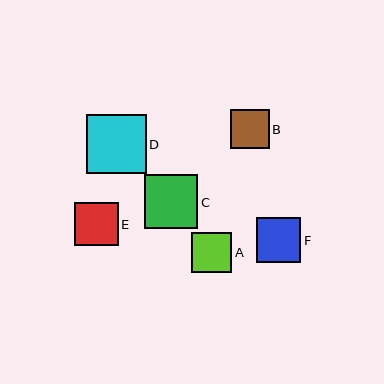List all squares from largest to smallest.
From largest to smallest: D, C, F, E, A, B.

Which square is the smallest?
Square B is the smallest with a size of approximately 38 pixels.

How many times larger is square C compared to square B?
Square C is approximately 1.4 times the size of square B.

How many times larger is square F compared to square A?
Square F is approximately 1.1 times the size of square A.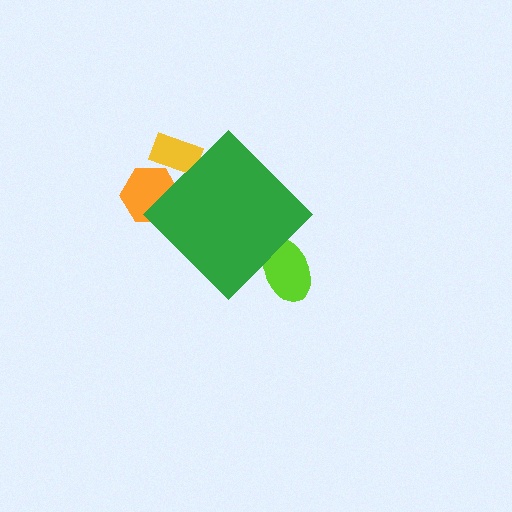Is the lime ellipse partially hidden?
Yes, the lime ellipse is partially hidden behind the green diamond.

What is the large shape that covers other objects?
A green diamond.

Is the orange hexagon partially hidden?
Yes, the orange hexagon is partially hidden behind the green diamond.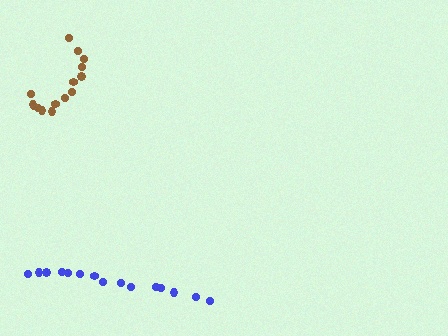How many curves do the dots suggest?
There are 2 distinct paths.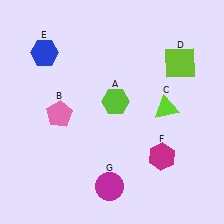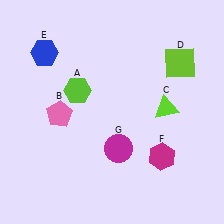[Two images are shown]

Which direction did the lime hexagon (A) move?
The lime hexagon (A) moved left.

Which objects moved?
The objects that moved are: the lime hexagon (A), the magenta circle (G).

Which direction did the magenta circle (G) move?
The magenta circle (G) moved up.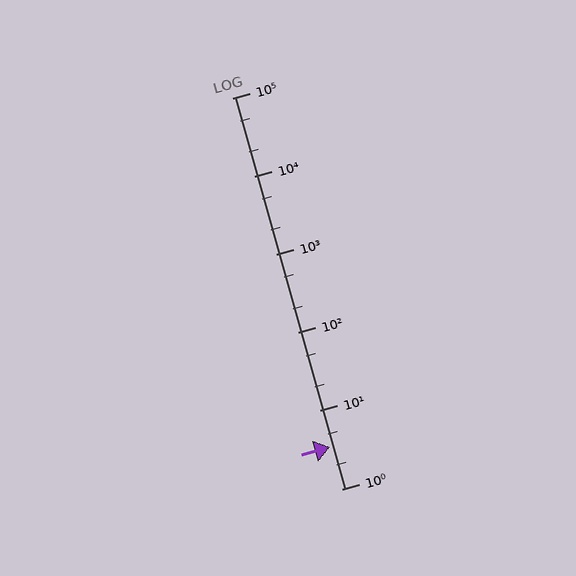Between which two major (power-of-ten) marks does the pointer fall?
The pointer is between 1 and 10.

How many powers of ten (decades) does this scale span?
The scale spans 5 decades, from 1 to 100000.